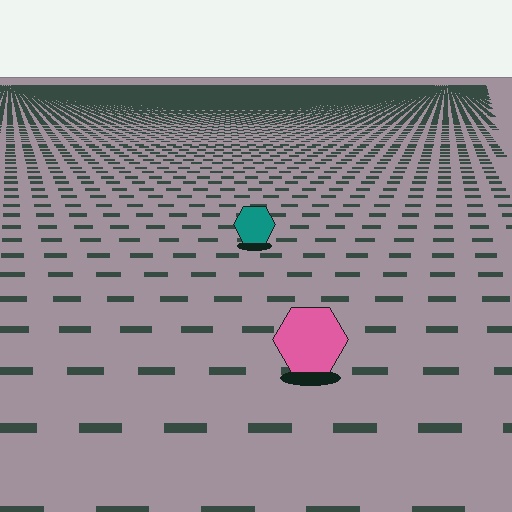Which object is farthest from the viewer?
The teal hexagon is farthest from the viewer. It appears smaller and the ground texture around it is denser.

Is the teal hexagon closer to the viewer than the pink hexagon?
No. The pink hexagon is closer — you can tell from the texture gradient: the ground texture is coarser near it.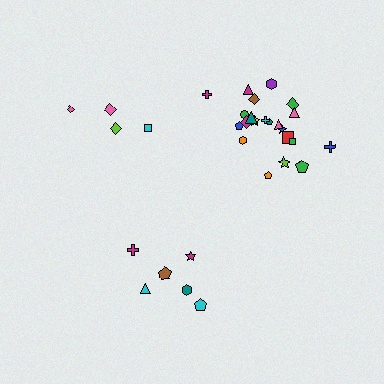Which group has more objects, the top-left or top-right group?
The top-right group.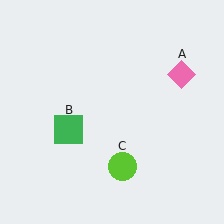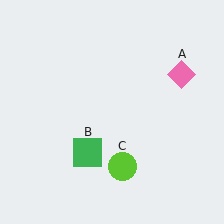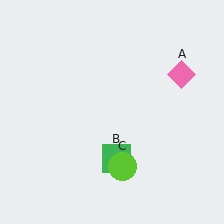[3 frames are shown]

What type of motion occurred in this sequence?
The green square (object B) rotated counterclockwise around the center of the scene.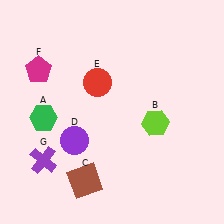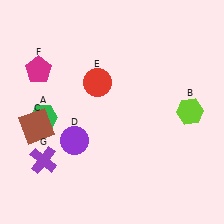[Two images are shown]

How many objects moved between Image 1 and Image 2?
2 objects moved between the two images.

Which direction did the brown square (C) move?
The brown square (C) moved up.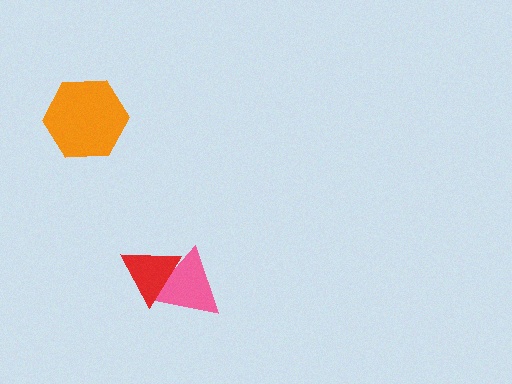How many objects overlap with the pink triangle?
1 object overlaps with the pink triangle.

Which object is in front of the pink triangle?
The red triangle is in front of the pink triangle.